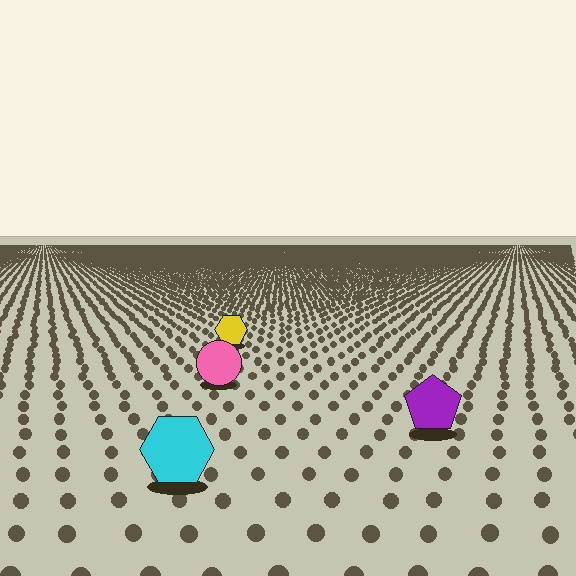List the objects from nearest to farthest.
From nearest to farthest: the cyan hexagon, the purple pentagon, the pink circle, the yellow hexagon.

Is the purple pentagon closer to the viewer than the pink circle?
Yes. The purple pentagon is closer — you can tell from the texture gradient: the ground texture is coarser near it.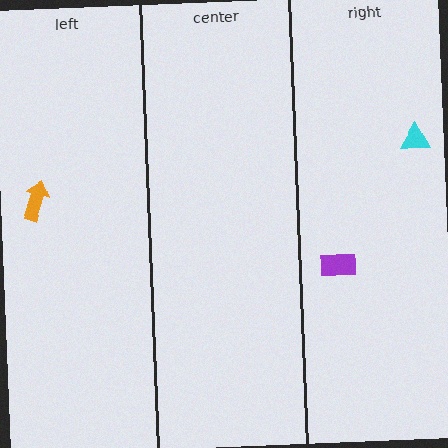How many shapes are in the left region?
1.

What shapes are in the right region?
The cyan triangle, the purple rectangle.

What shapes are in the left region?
The orange arrow.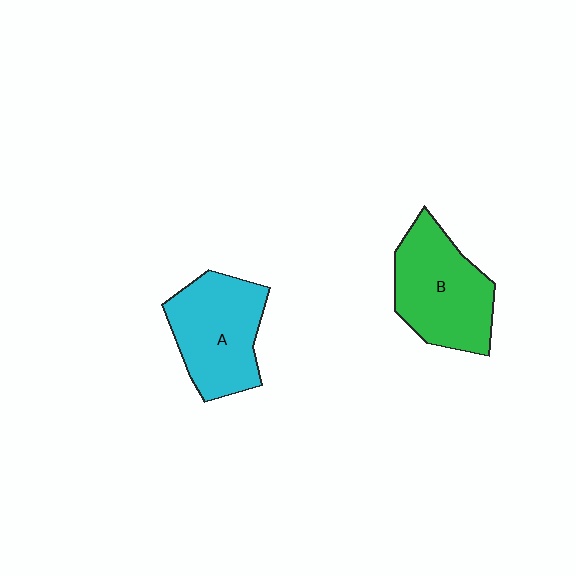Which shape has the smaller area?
Shape A (cyan).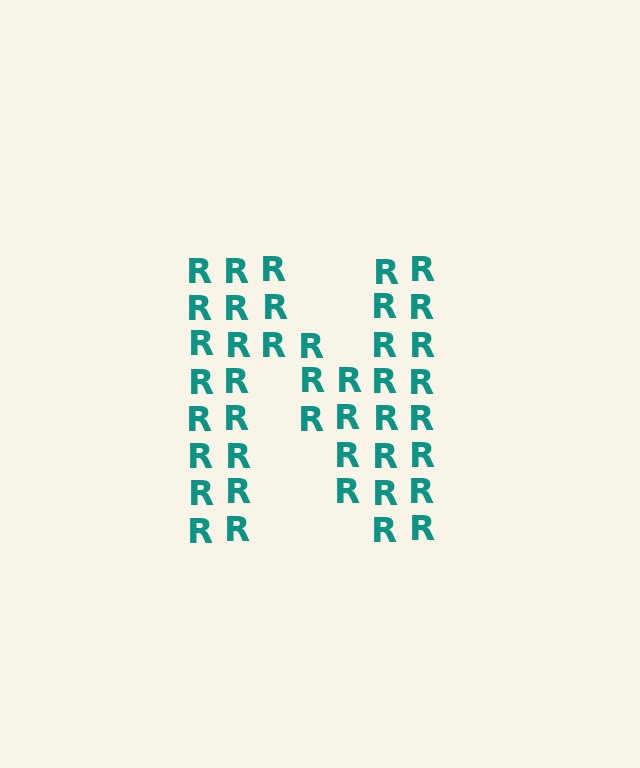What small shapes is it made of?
It is made of small letter R's.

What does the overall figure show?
The overall figure shows the letter N.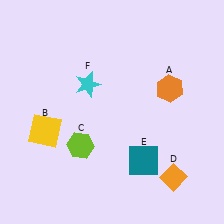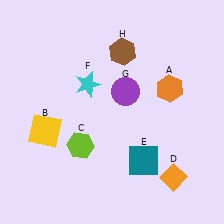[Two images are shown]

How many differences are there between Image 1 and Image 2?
There are 2 differences between the two images.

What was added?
A purple circle (G), a brown hexagon (H) were added in Image 2.